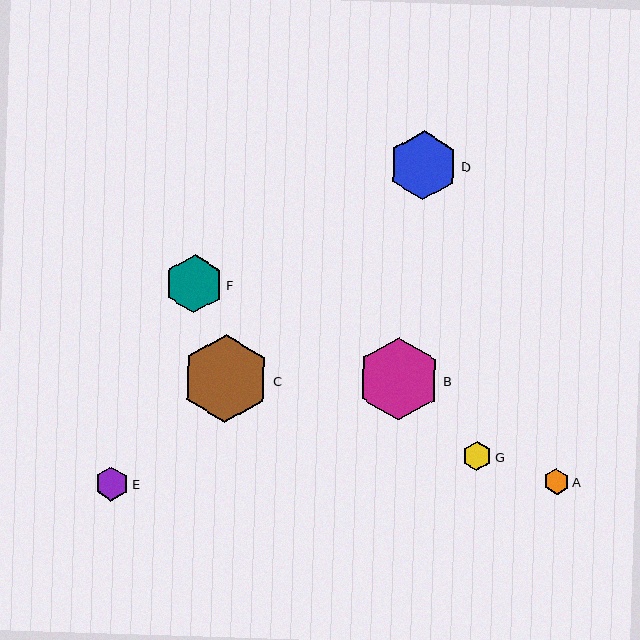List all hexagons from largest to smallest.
From largest to smallest: C, B, D, F, E, G, A.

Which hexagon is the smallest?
Hexagon A is the smallest with a size of approximately 26 pixels.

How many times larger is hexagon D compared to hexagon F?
Hexagon D is approximately 1.2 times the size of hexagon F.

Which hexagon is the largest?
Hexagon C is the largest with a size of approximately 88 pixels.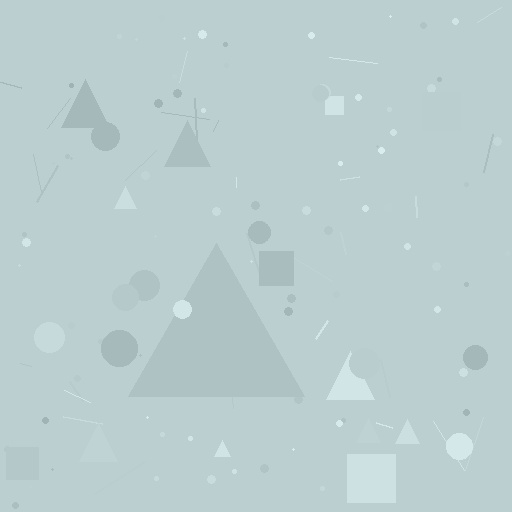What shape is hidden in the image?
A triangle is hidden in the image.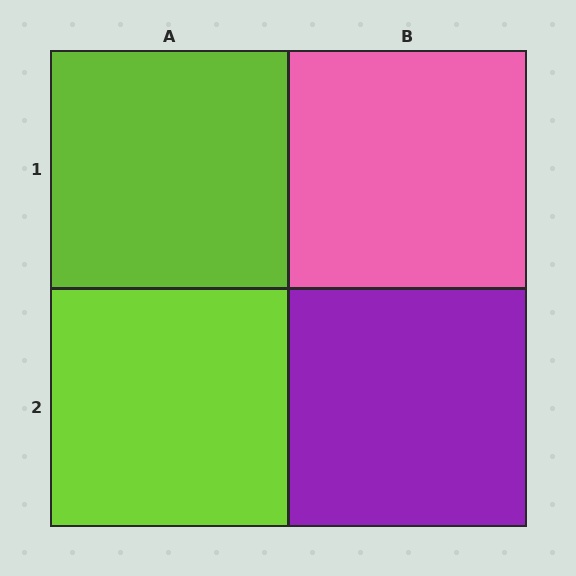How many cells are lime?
2 cells are lime.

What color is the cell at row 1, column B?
Pink.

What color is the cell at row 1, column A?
Lime.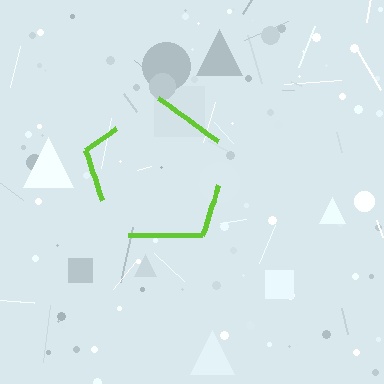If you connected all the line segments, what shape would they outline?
They would outline a pentagon.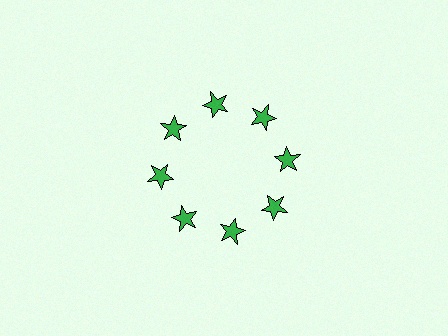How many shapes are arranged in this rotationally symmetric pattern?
There are 8 shapes, arranged in 8 groups of 1.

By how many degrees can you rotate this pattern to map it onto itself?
The pattern maps onto itself every 45 degrees of rotation.